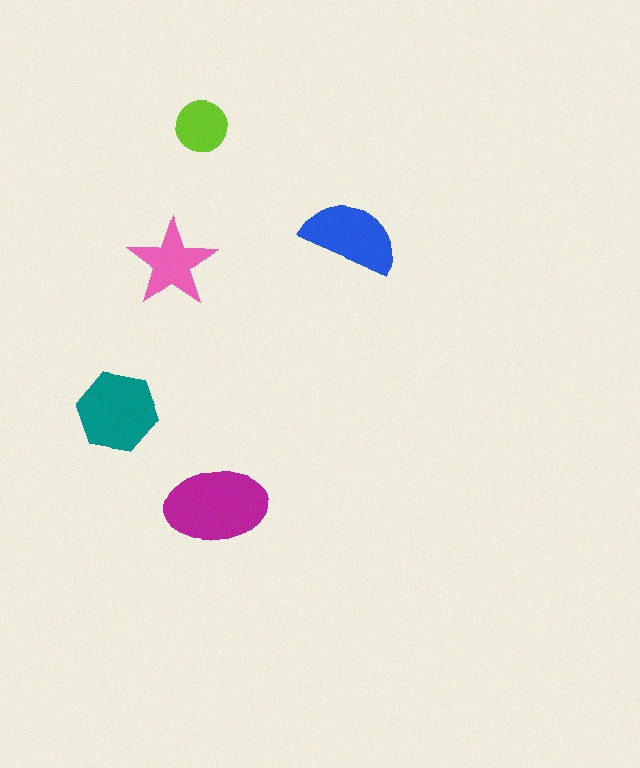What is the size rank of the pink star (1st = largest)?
4th.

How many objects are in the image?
There are 5 objects in the image.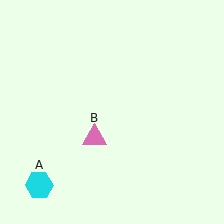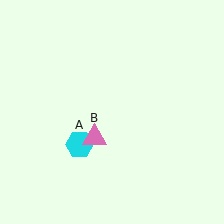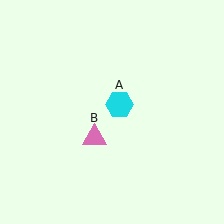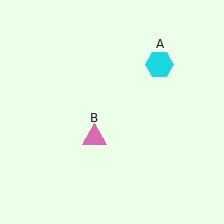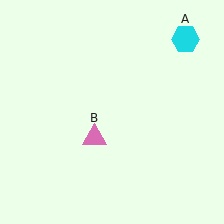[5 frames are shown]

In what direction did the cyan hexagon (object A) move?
The cyan hexagon (object A) moved up and to the right.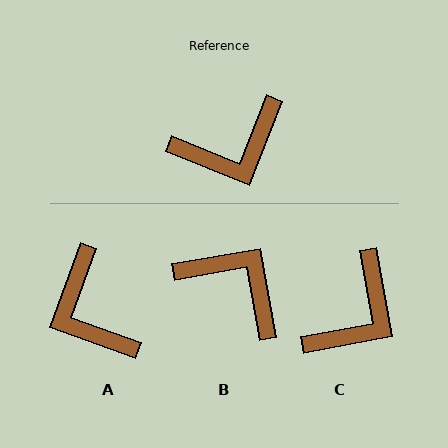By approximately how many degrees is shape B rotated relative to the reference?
Approximately 122 degrees counter-clockwise.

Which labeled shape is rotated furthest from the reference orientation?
B, about 122 degrees away.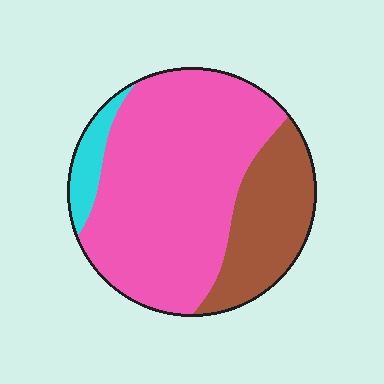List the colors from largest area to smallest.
From largest to smallest: pink, brown, cyan.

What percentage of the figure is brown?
Brown takes up about one quarter (1/4) of the figure.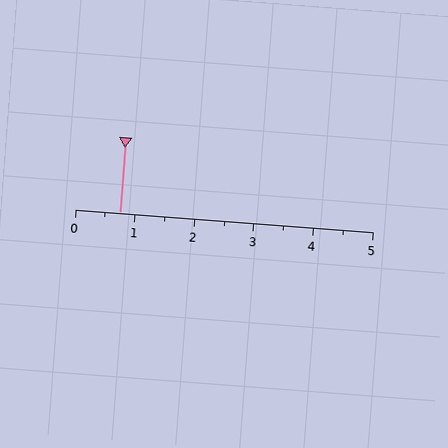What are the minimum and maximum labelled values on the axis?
The axis runs from 0 to 5.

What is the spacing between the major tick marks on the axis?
The major ticks are spaced 1 apart.